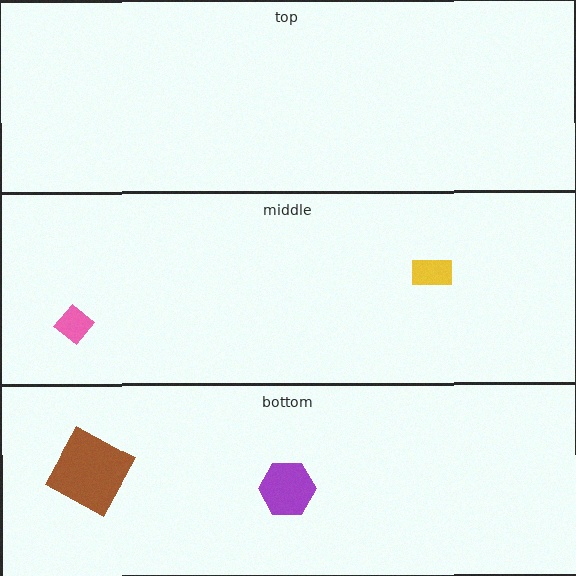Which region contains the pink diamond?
The middle region.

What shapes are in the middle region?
The yellow rectangle, the pink diamond.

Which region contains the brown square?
The bottom region.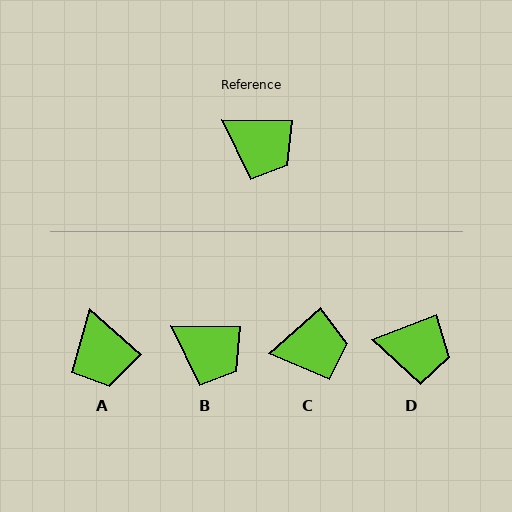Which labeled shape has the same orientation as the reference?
B.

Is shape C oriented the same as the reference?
No, it is off by about 42 degrees.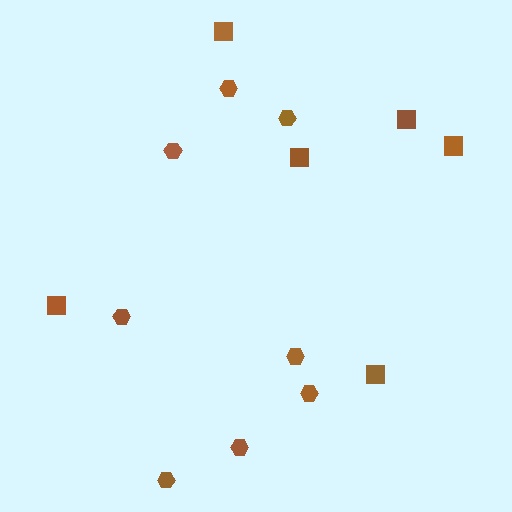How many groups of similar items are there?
There are 2 groups: one group of squares (6) and one group of hexagons (8).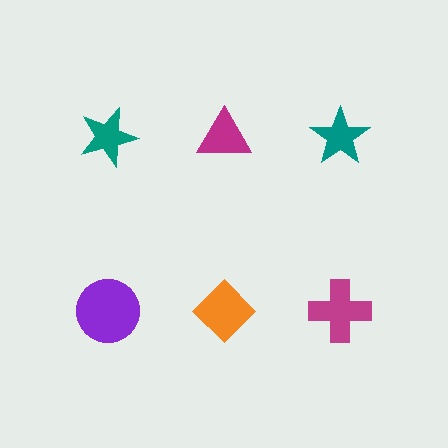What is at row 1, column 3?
A teal star.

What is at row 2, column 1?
A purple circle.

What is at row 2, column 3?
A magenta cross.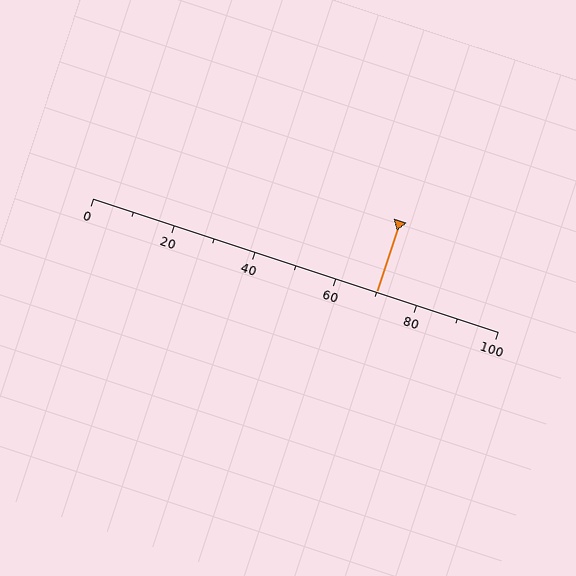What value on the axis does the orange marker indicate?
The marker indicates approximately 70.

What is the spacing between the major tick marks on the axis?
The major ticks are spaced 20 apart.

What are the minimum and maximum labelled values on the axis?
The axis runs from 0 to 100.